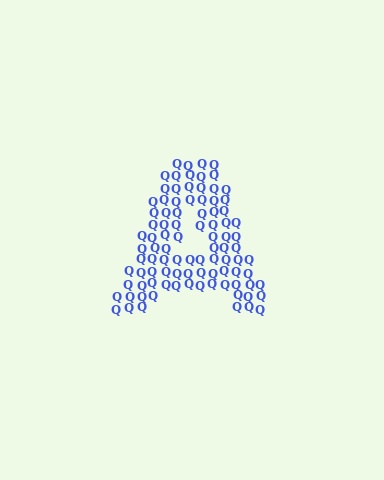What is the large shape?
The large shape is the letter A.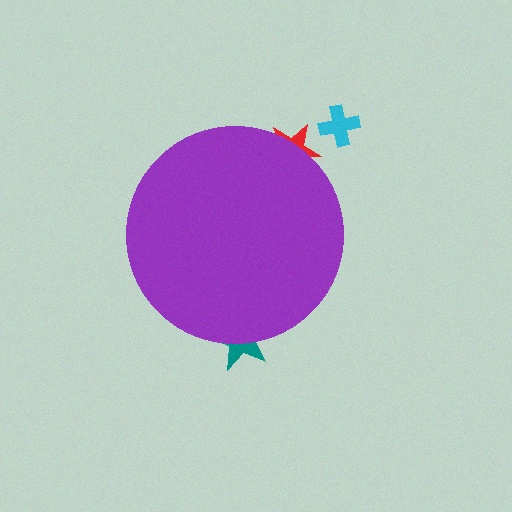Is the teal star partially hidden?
Yes, the teal star is partially hidden behind the purple circle.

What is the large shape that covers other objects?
A purple circle.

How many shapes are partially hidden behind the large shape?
2 shapes are partially hidden.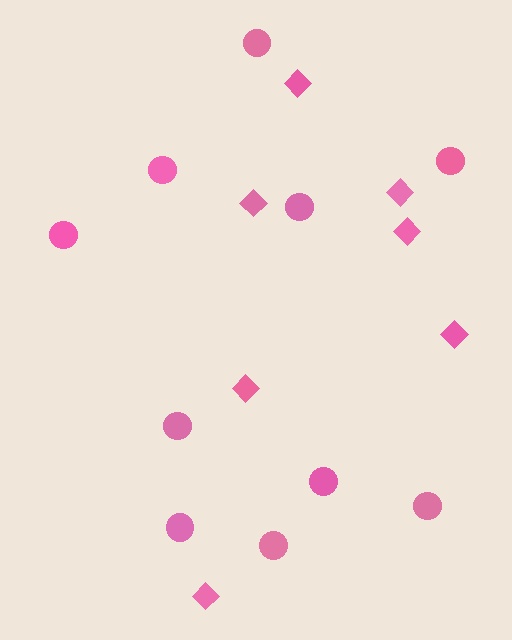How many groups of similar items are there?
There are 2 groups: one group of diamonds (7) and one group of circles (10).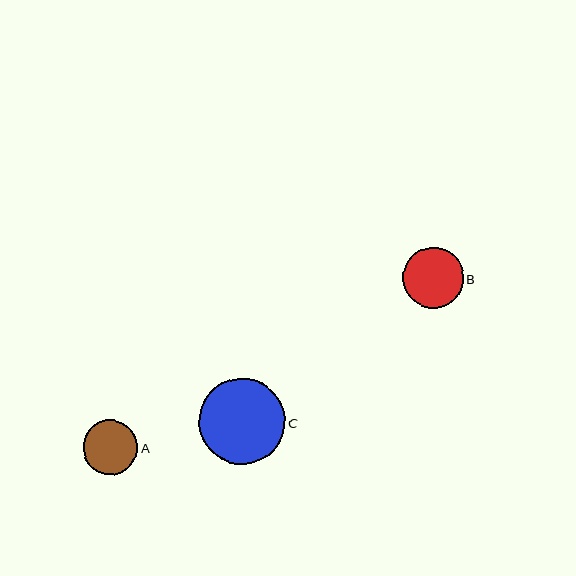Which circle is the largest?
Circle C is the largest with a size of approximately 86 pixels.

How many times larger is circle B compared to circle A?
Circle B is approximately 1.1 times the size of circle A.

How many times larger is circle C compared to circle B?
Circle C is approximately 1.4 times the size of circle B.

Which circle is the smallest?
Circle A is the smallest with a size of approximately 55 pixels.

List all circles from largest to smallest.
From largest to smallest: C, B, A.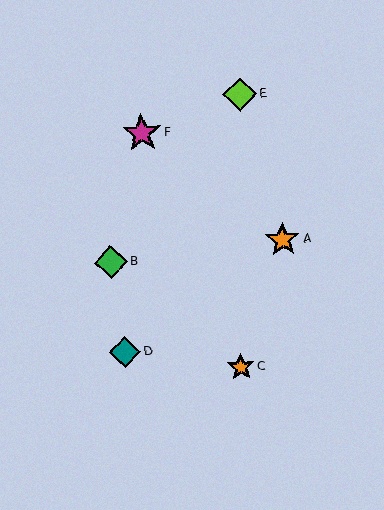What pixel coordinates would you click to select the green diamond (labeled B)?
Click at (111, 262) to select the green diamond B.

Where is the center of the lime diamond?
The center of the lime diamond is at (240, 94).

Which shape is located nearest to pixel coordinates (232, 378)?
The orange star (labeled C) at (241, 367) is nearest to that location.